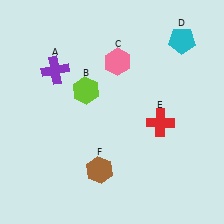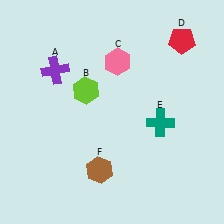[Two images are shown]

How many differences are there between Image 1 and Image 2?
There are 2 differences between the two images.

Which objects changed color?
D changed from cyan to red. E changed from red to teal.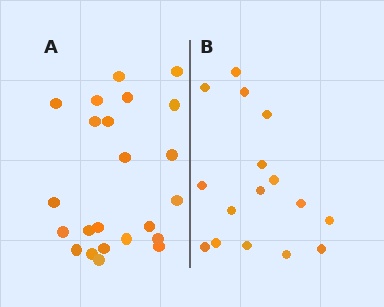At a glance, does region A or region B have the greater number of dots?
Region A (the left region) has more dots.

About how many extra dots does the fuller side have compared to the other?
Region A has roughly 8 or so more dots than region B.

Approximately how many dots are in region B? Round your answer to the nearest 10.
About 20 dots. (The exact count is 16, which rounds to 20.)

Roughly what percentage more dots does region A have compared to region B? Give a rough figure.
About 45% more.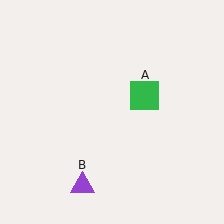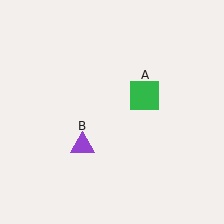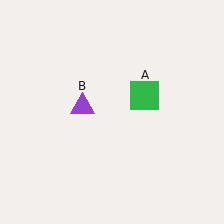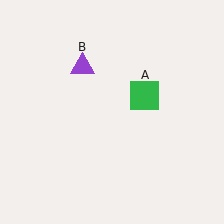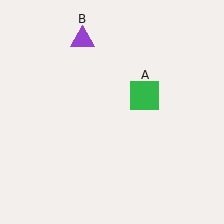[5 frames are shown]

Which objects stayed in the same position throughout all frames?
Green square (object A) remained stationary.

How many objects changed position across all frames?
1 object changed position: purple triangle (object B).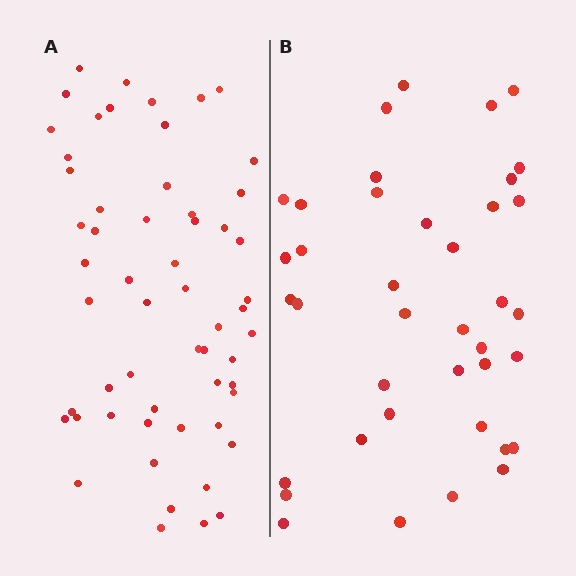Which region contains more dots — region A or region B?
Region A (the left region) has more dots.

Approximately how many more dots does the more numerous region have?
Region A has approximately 20 more dots than region B.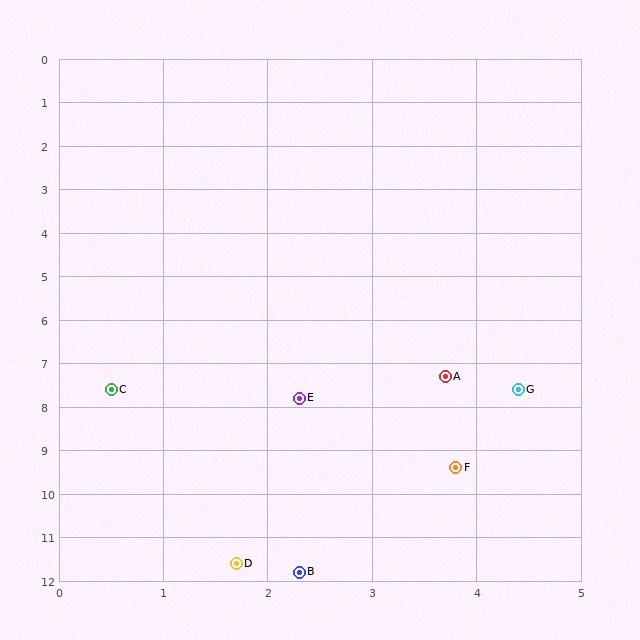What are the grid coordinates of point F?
Point F is at approximately (3.8, 9.4).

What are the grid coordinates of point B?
Point B is at approximately (2.3, 11.8).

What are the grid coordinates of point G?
Point G is at approximately (4.4, 7.6).